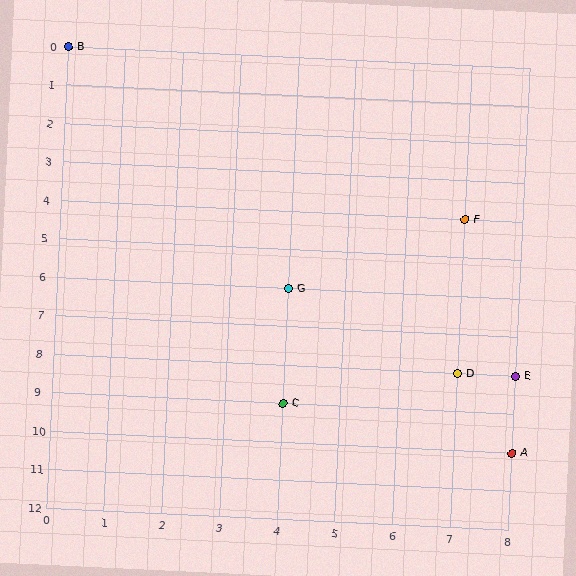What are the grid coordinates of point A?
Point A is at grid coordinates (8, 10).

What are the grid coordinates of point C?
Point C is at grid coordinates (4, 9).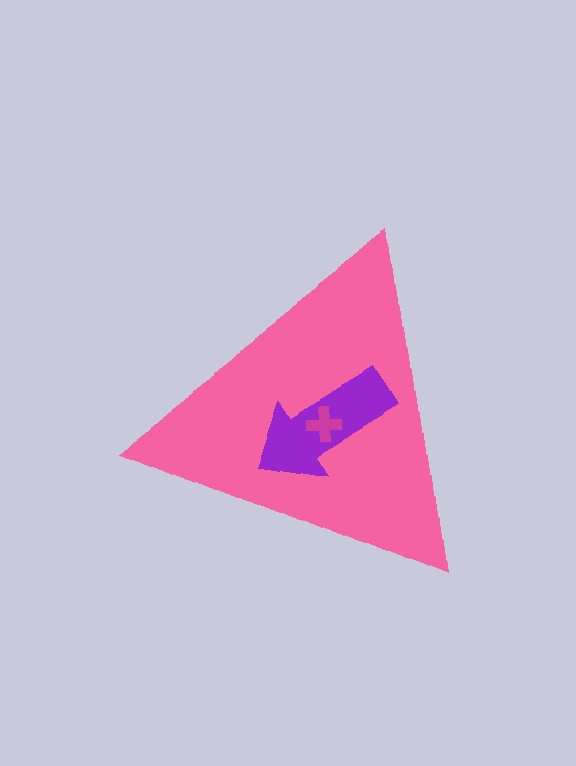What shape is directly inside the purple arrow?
The magenta cross.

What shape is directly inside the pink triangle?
The purple arrow.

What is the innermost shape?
The magenta cross.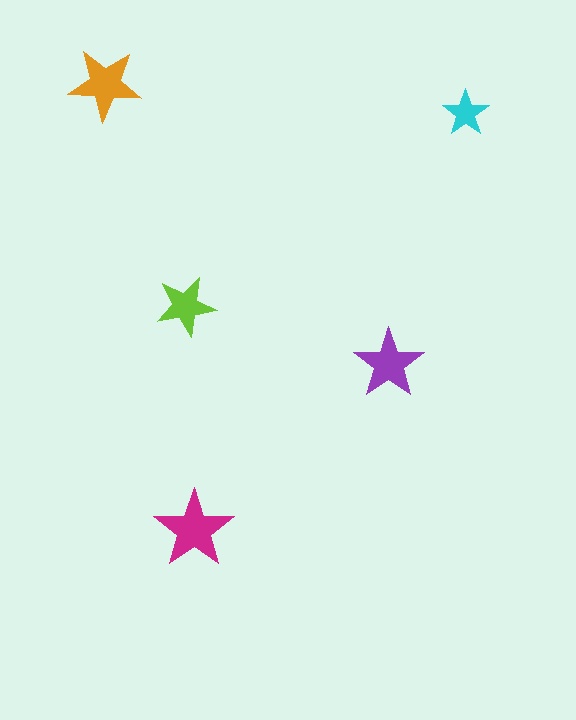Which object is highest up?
The orange star is topmost.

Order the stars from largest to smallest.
the magenta one, the orange one, the purple one, the lime one, the cyan one.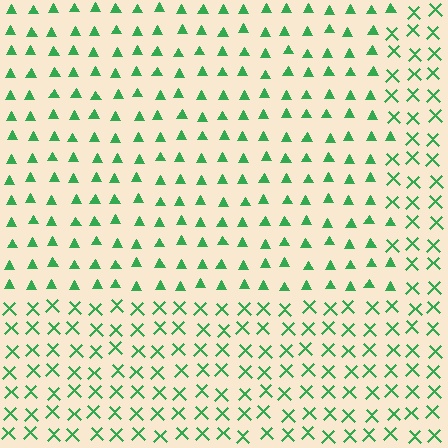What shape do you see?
I see a rectangle.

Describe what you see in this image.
The image is filled with small green elements arranged in a uniform grid. A rectangle-shaped region contains triangles, while the surrounding area contains X marks. The boundary is defined purely by the change in element shape.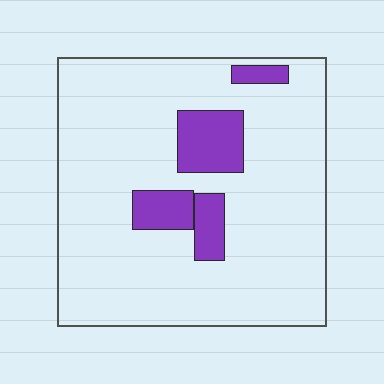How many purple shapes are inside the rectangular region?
4.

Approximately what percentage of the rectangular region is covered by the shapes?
Approximately 15%.